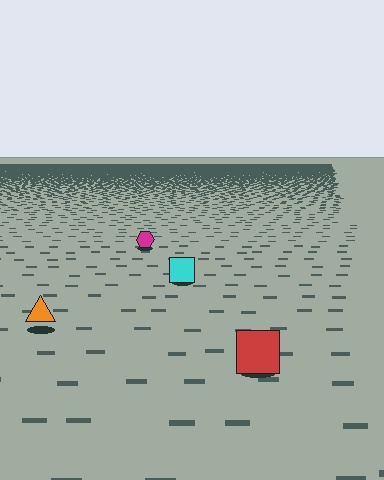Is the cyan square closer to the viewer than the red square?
No. The red square is closer — you can tell from the texture gradient: the ground texture is coarser near it.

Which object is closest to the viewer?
The red square is closest. The texture marks near it are larger and more spread out.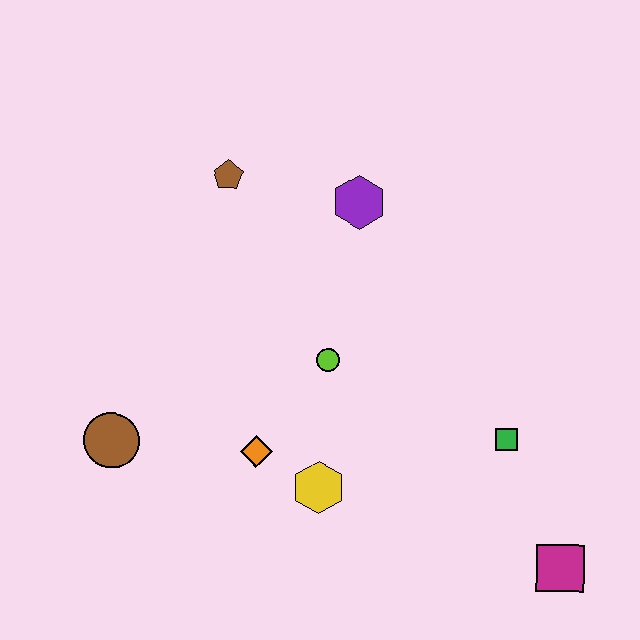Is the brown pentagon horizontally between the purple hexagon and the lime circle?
No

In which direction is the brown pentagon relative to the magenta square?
The brown pentagon is above the magenta square.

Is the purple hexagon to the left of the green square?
Yes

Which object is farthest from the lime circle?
The magenta square is farthest from the lime circle.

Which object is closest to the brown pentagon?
The purple hexagon is closest to the brown pentagon.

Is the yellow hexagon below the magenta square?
No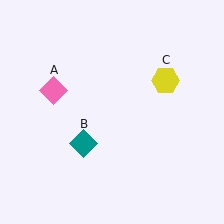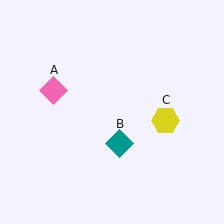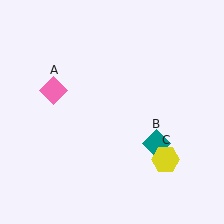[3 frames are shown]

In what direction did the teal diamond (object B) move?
The teal diamond (object B) moved right.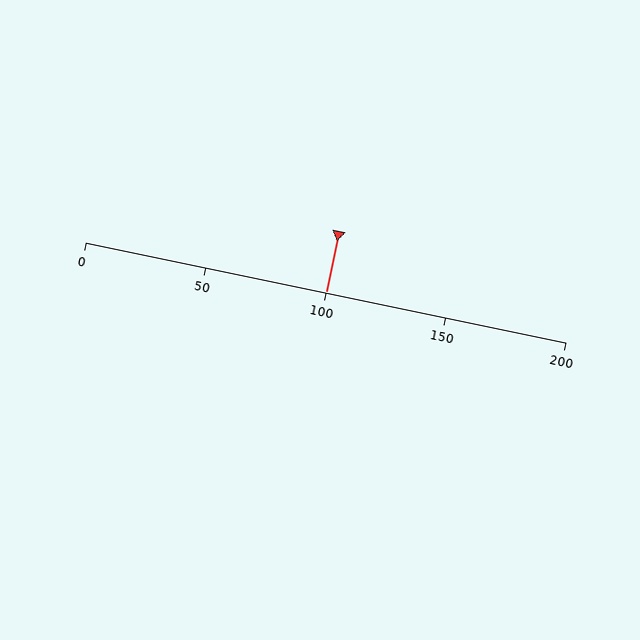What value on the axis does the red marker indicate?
The marker indicates approximately 100.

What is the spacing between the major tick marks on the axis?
The major ticks are spaced 50 apart.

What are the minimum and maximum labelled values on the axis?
The axis runs from 0 to 200.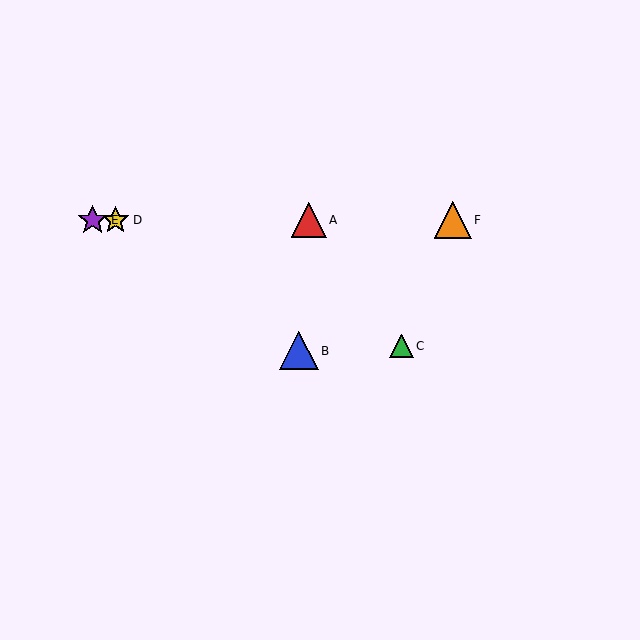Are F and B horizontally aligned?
No, F is at y≈220 and B is at y≈351.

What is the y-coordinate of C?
Object C is at y≈346.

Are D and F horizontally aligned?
Yes, both are at y≈220.